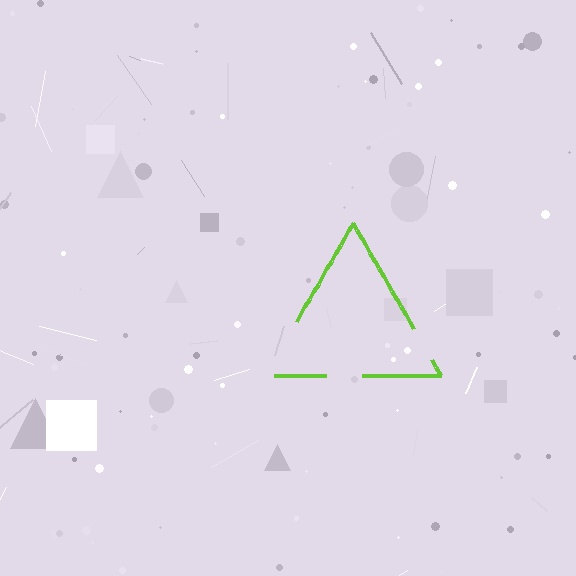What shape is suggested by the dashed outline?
The dashed outline suggests a triangle.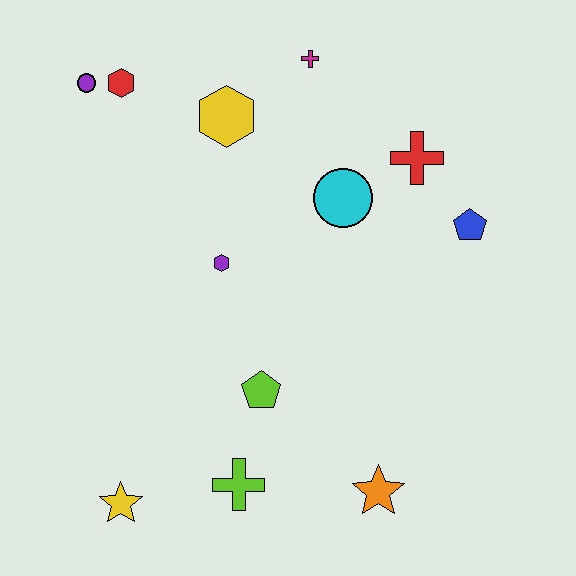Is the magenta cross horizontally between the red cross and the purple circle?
Yes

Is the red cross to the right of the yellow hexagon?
Yes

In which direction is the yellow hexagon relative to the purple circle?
The yellow hexagon is to the right of the purple circle.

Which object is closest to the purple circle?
The red hexagon is closest to the purple circle.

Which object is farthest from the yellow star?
The magenta cross is farthest from the yellow star.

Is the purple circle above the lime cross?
Yes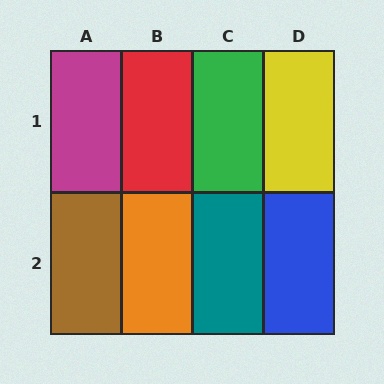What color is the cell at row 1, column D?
Yellow.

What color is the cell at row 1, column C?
Green.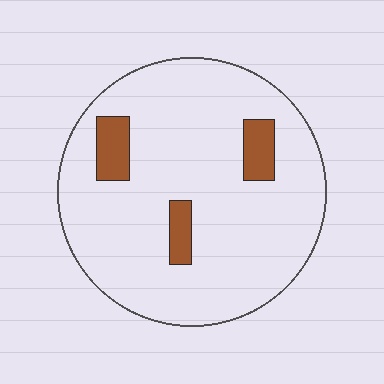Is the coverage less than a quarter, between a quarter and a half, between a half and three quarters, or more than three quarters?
Less than a quarter.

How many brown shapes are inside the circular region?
3.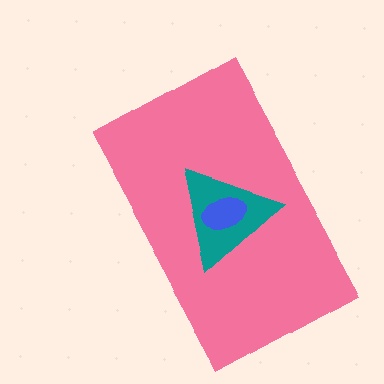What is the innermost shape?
The blue ellipse.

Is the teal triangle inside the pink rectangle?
Yes.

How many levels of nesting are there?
3.